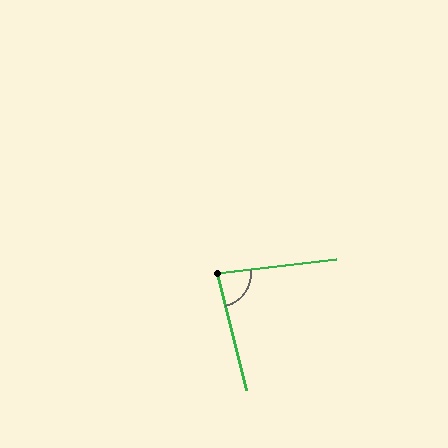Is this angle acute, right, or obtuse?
It is acute.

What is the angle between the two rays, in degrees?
Approximately 82 degrees.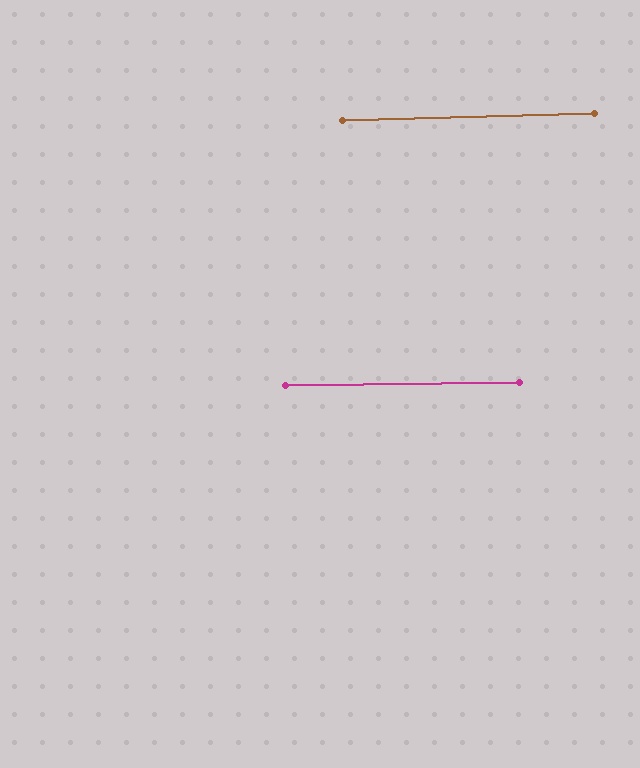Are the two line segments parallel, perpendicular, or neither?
Parallel — their directions differ by only 0.9°.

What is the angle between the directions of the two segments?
Approximately 1 degree.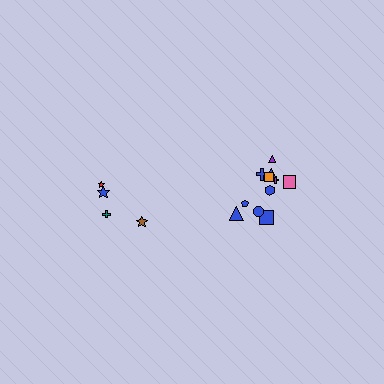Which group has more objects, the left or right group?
The right group.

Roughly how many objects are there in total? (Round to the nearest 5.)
Roughly 15 objects in total.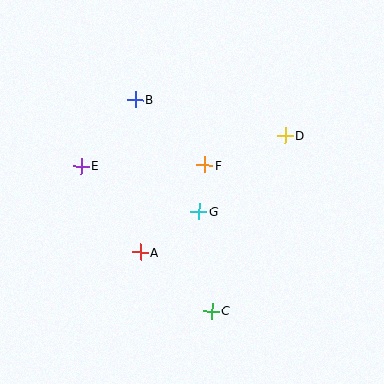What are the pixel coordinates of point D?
Point D is at (285, 135).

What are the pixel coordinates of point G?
Point G is at (199, 211).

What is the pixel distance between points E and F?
The distance between E and F is 124 pixels.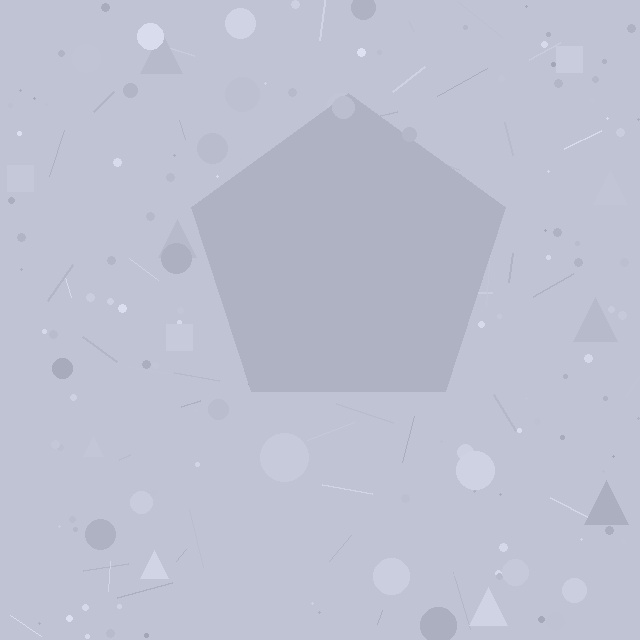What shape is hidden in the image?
A pentagon is hidden in the image.